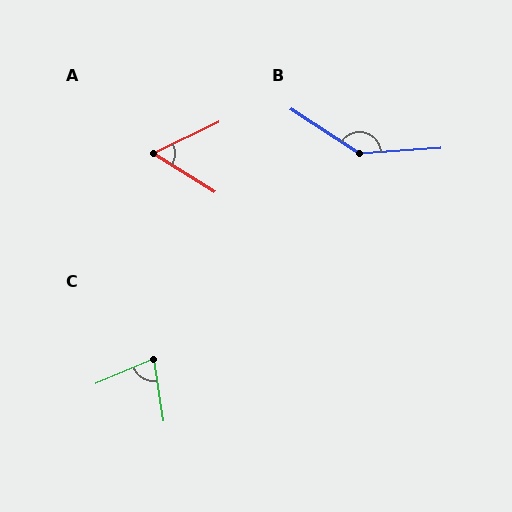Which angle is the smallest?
A, at approximately 58 degrees.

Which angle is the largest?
B, at approximately 143 degrees.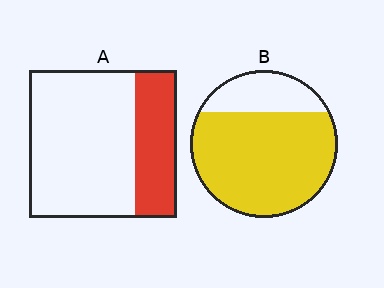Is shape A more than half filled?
No.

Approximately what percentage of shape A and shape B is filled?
A is approximately 30% and B is approximately 75%.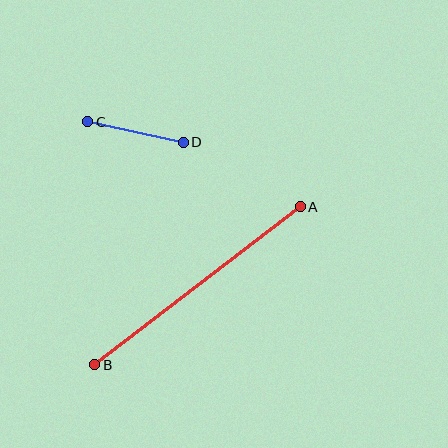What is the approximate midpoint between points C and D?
The midpoint is at approximately (136, 132) pixels.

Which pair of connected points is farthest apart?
Points A and B are farthest apart.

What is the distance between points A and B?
The distance is approximately 260 pixels.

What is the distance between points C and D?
The distance is approximately 98 pixels.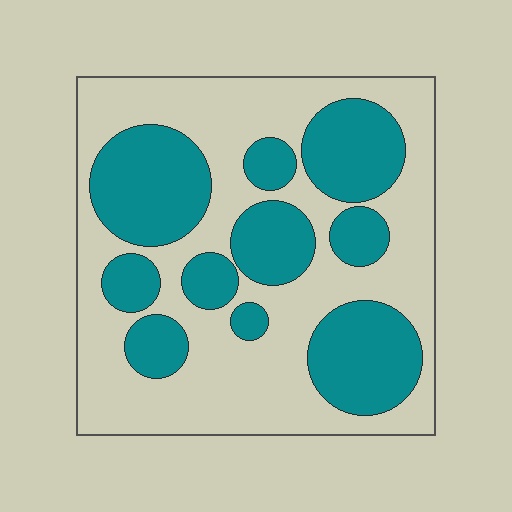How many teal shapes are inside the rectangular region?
10.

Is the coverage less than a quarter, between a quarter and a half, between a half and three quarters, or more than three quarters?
Between a quarter and a half.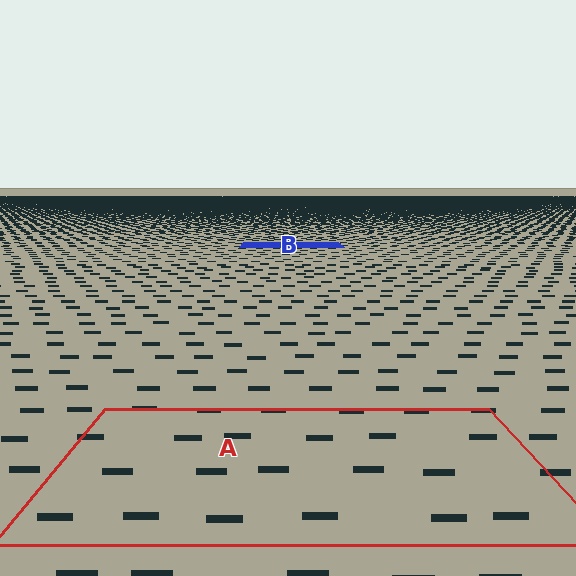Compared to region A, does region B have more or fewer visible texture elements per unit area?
Region B has more texture elements per unit area — they are packed more densely because it is farther away.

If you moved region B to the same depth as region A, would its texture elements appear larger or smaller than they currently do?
They would appear larger. At a closer depth, the same texture elements are projected at a bigger on-screen size.